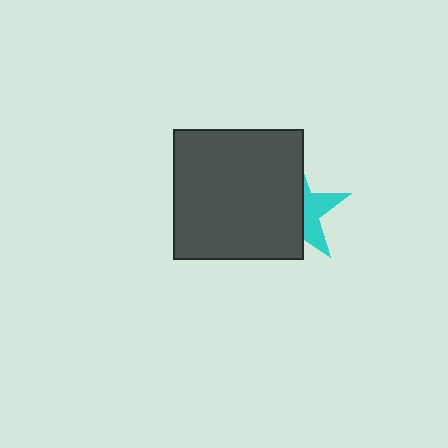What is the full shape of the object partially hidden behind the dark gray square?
The partially hidden object is a cyan star.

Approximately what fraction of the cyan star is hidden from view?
Roughly 63% of the cyan star is hidden behind the dark gray square.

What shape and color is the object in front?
The object in front is a dark gray square.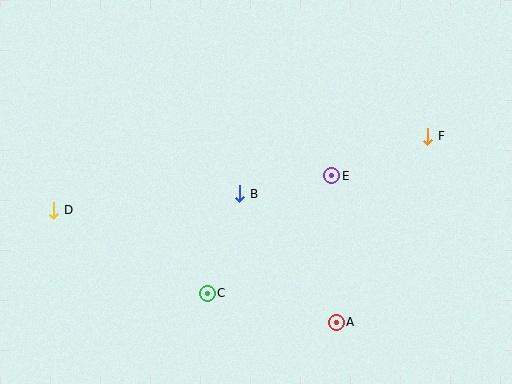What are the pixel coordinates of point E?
Point E is at (332, 176).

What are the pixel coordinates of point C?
Point C is at (207, 293).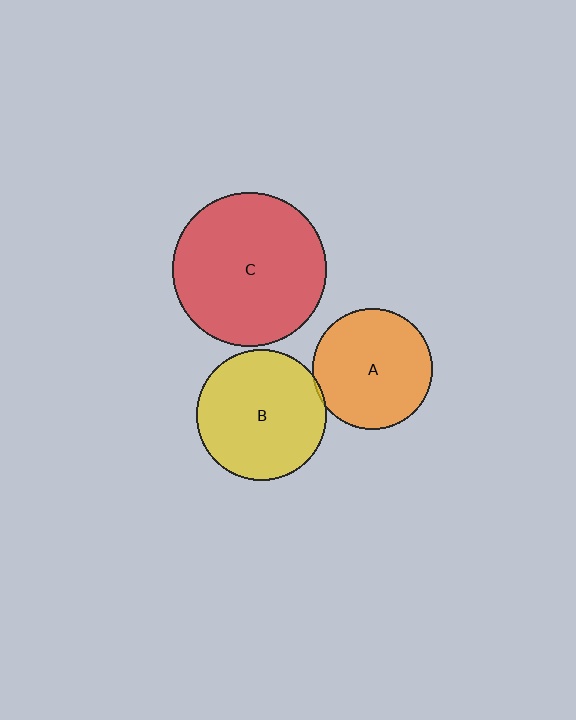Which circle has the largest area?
Circle C (red).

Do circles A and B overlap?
Yes.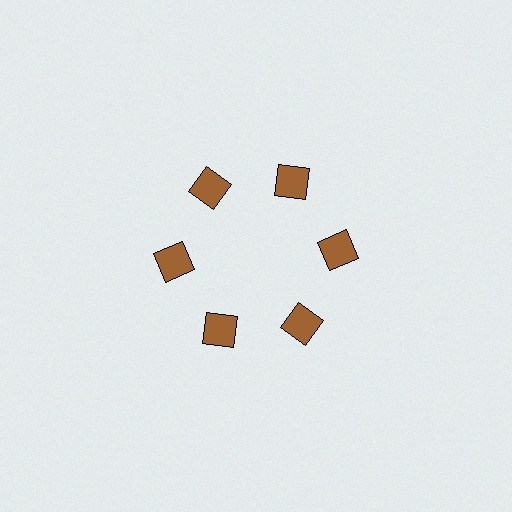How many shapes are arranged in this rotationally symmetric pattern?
There are 6 shapes, arranged in 6 groups of 1.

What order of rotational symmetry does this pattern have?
This pattern has 6-fold rotational symmetry.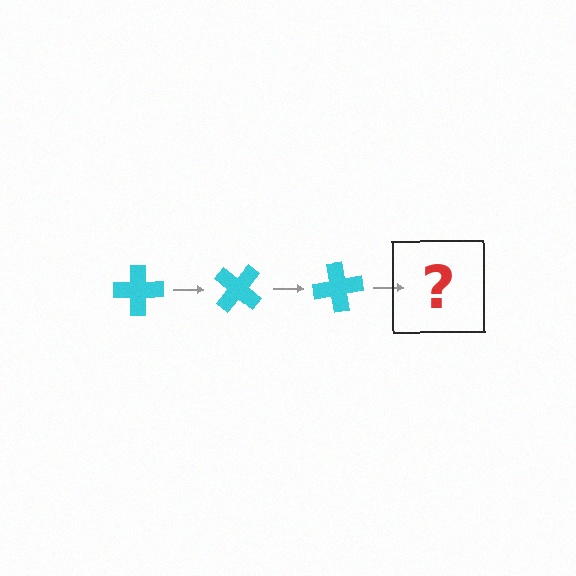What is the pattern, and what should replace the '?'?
The pattern is that the cross rotates 40 degrees each step. The '?' should be a cyan cross rotated 120 degrees.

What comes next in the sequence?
The next element should be a cyan cross rotated 120 degrees.